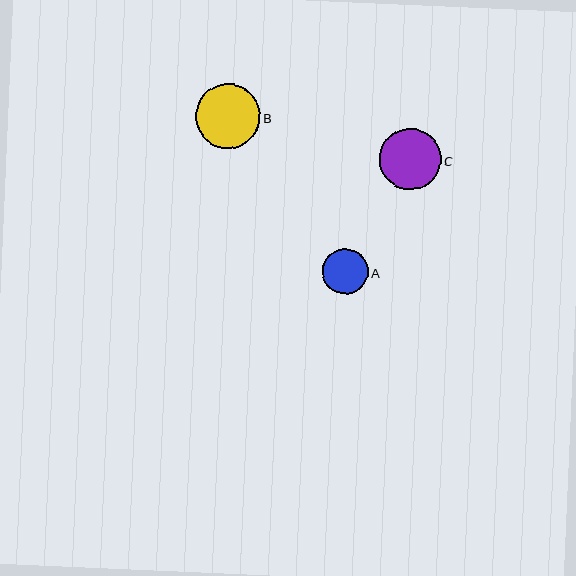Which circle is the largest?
Circle B is the largest with a size of approximately 65 pixels.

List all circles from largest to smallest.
From largest to smallest: B, C, A.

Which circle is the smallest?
Circle A is the smallest with a size of approximately 45 pixels.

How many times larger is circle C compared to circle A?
Circle C is approximately 1.3 times the size of circle A.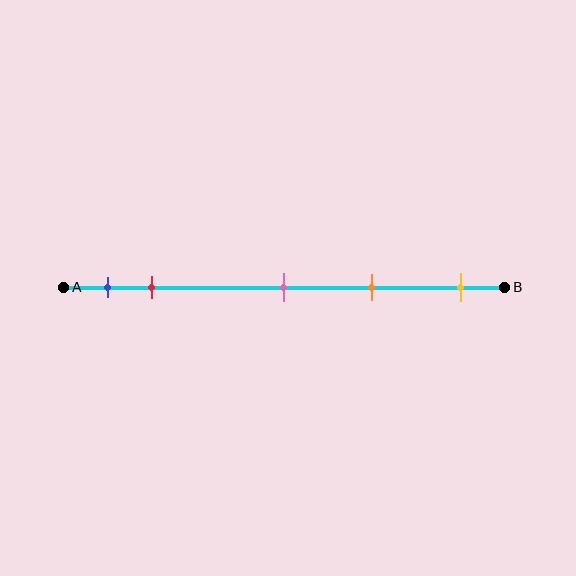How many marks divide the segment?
There are 5 marks dividing the segment.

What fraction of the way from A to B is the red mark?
The red mark is approximately 20% (0.2) of the way from A to B.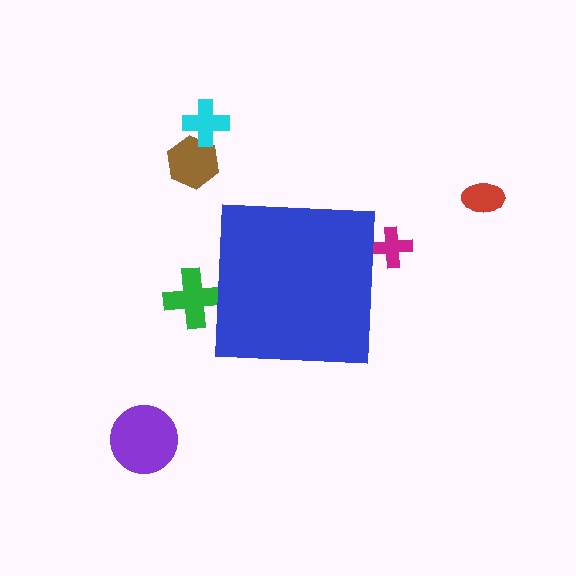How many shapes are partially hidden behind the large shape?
2 shapes are partially hidden.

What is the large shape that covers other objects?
A blue square.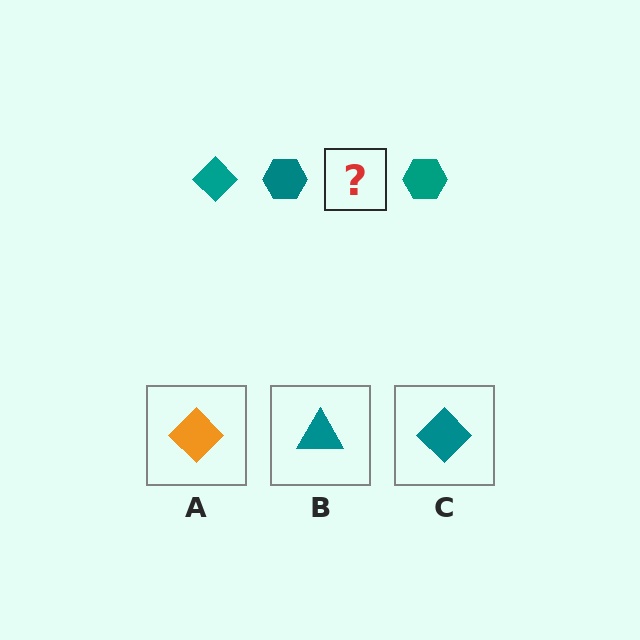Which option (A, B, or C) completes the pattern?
C.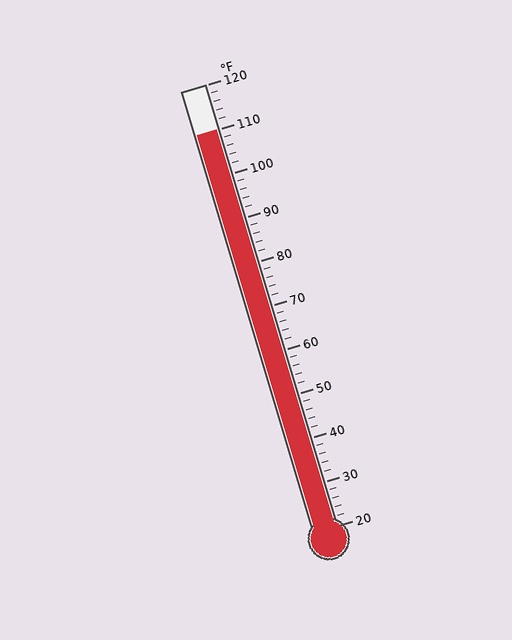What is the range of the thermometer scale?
The thermometer scale ranges from 20°F to 120°F.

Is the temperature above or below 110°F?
The temperature is at 110°F.